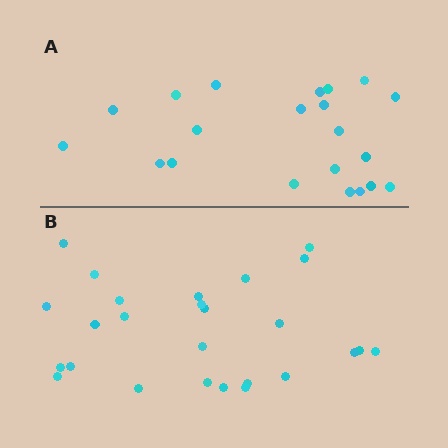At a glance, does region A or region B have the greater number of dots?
Region B (the bottom region) has more dots.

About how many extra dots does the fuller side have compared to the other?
Region B has about 5 more dots than region A.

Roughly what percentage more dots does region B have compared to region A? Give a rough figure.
About 25% more.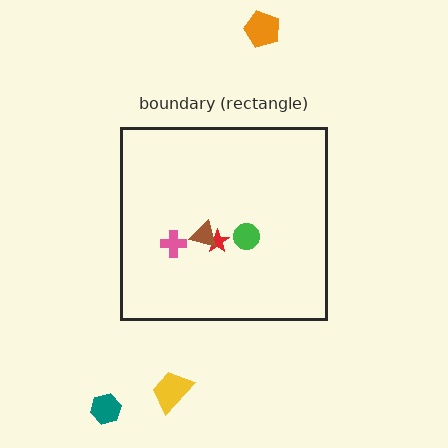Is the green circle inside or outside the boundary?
Inside.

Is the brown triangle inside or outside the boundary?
Inside.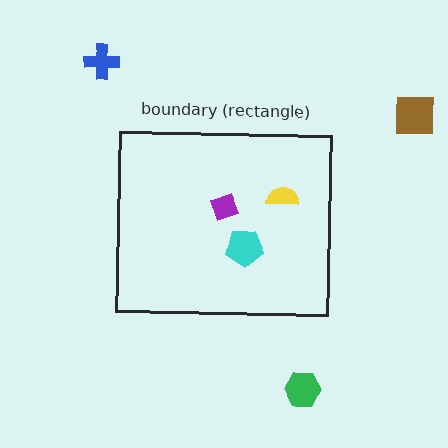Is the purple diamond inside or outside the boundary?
Inside.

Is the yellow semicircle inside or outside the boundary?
Inside.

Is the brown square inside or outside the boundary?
Outside.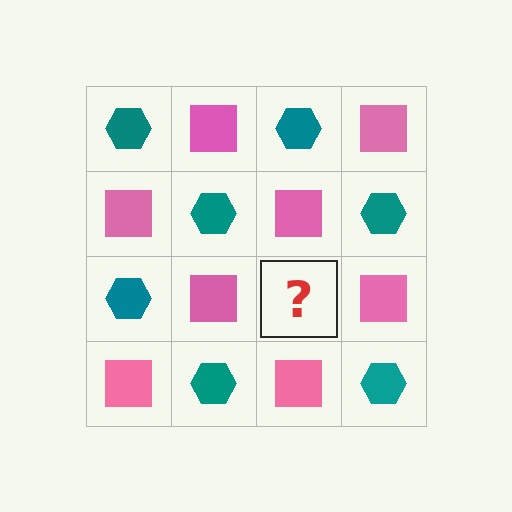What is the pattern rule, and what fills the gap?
The rule is that it alternates teal hexagon and pink square in a checkerboard pattern. The gap should be filled with a teal hexagon.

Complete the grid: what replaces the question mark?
The question mark should be replaced with a teal hexagon.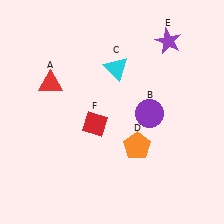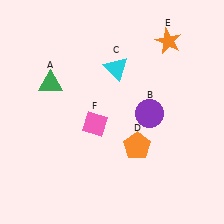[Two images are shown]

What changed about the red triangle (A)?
In Image 1, A is red. In Image 2, it changed to green.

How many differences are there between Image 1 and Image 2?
There are 3 differences between the two images.